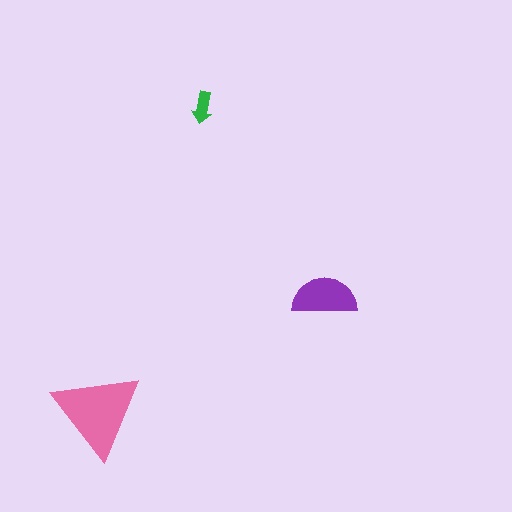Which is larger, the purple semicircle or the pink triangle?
The pink triangle.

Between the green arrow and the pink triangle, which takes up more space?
The pink triangle.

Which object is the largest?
The pink triangle.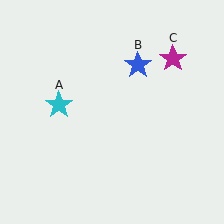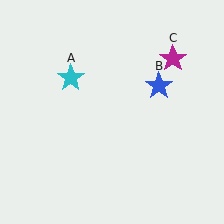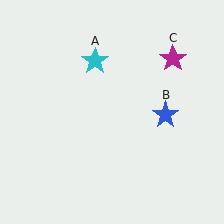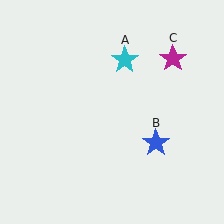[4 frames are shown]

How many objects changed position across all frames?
2 objects changed position: cyan star (object A), blue star (object B).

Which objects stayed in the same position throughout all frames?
Magenta star (object C) remained stationary.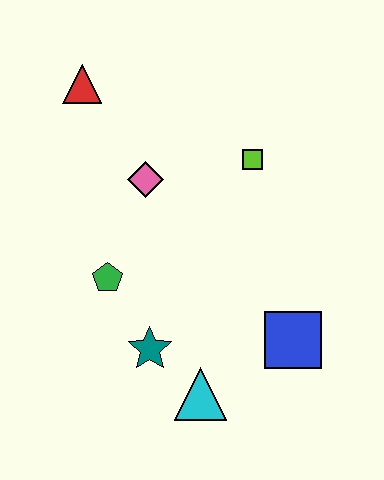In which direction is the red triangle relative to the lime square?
The red triangle is to the left of the lime square.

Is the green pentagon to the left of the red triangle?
No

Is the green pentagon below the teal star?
No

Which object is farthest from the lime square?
The cyan triangle is farthest from the lime square.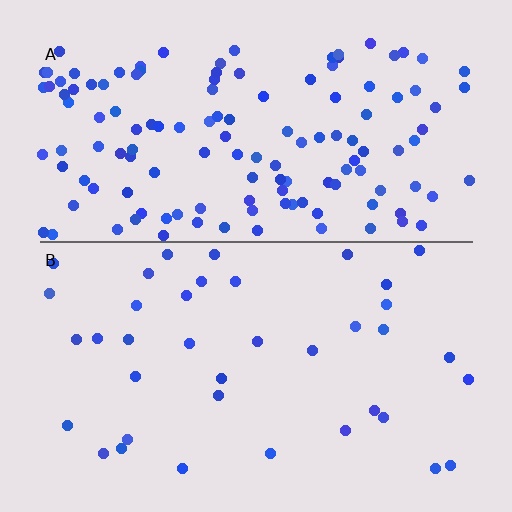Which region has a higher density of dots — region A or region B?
A (the top).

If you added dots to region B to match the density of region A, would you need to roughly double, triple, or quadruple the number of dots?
Approximately quadruple.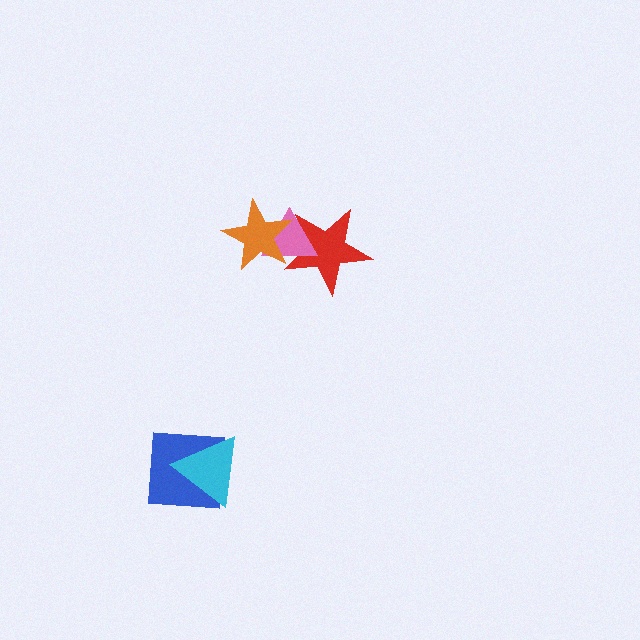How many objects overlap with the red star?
2 objects overlap with the red star.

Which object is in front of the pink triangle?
The orange star is in front of the pink triangle.